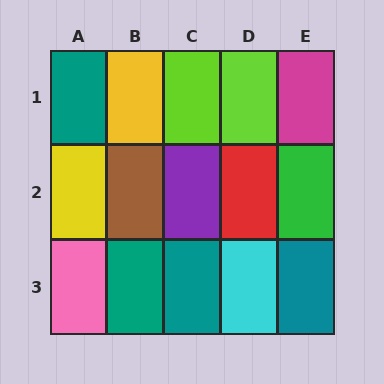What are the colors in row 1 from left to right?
Teal, yellow, lime, lime, magenta.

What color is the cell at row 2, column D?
Red.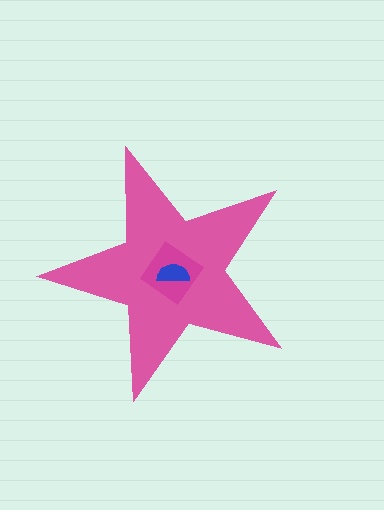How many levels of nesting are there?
3.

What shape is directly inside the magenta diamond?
The blue semicircle.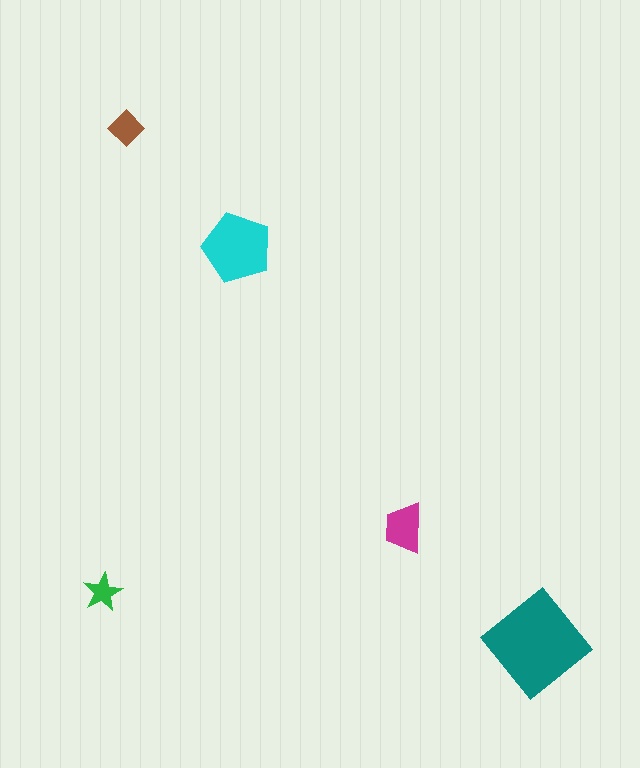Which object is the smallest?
The green star.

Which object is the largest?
The teal diamond.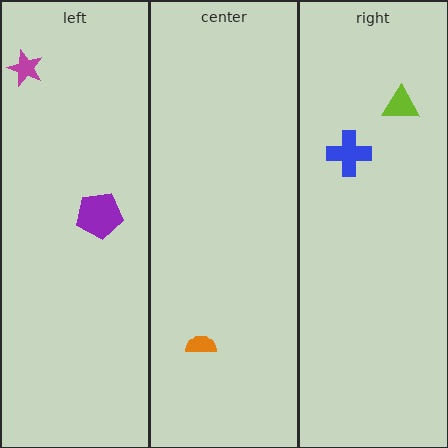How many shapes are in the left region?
2.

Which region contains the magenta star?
The left region.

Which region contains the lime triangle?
The right region.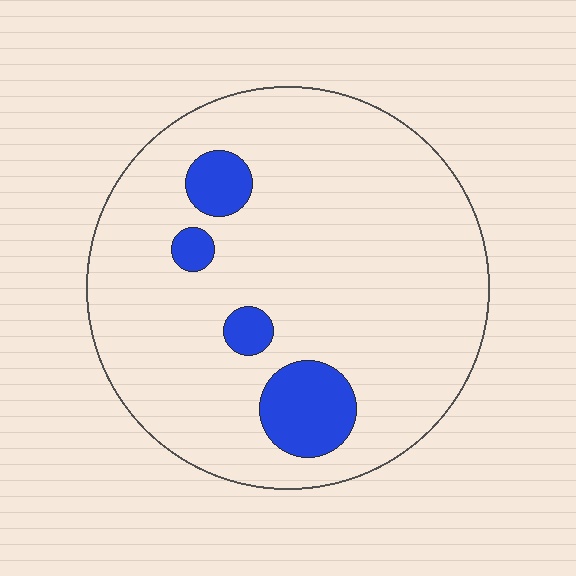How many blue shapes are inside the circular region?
4.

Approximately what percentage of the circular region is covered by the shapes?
Approximately 10%.